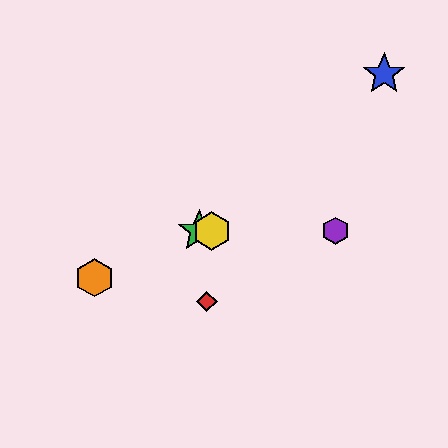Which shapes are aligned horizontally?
The green star, the yellow hexagon, the purple hexagon are aligned horizontally.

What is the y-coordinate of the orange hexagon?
The orange hexagon is at y≈278.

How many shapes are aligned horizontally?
3 shapes (the green star, the yellow hexagon, the purple hexagon) are aligned horizontally.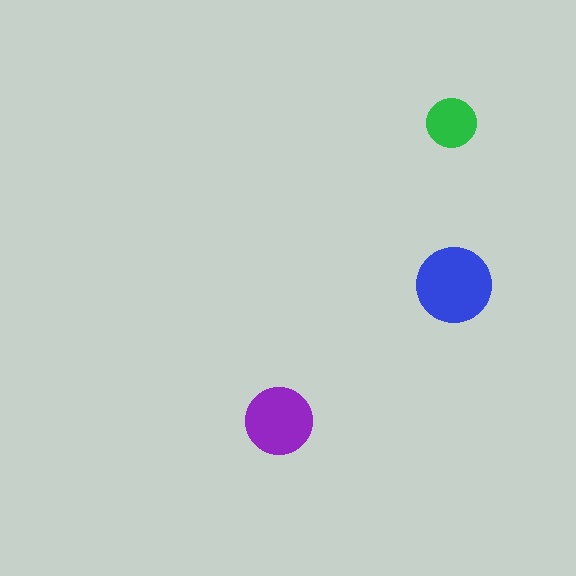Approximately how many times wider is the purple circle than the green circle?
About 1.5 times wider.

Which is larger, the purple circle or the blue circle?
The blue one.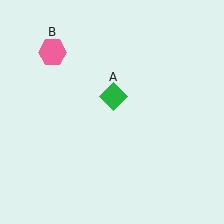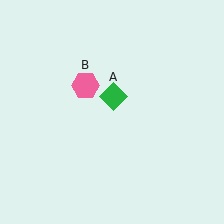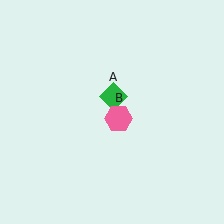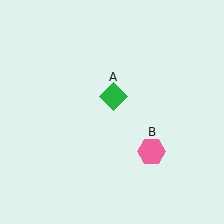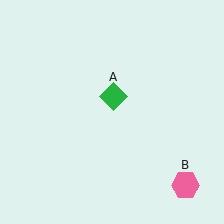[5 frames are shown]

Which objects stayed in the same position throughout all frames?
Green diamond (object A) remained stationary.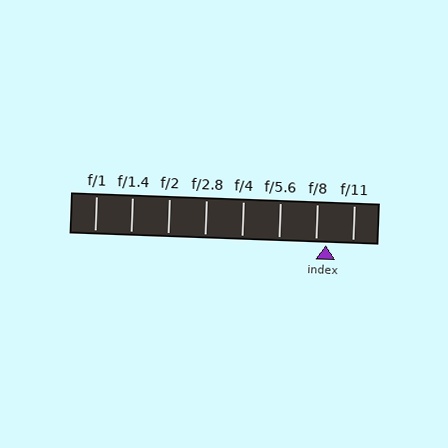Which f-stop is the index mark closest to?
The index mark is closest to f/8.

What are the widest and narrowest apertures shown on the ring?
The widest aperture shown is f/1 and the narrowest is f/11.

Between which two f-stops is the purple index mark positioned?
The index mark is between f/8 and f/11.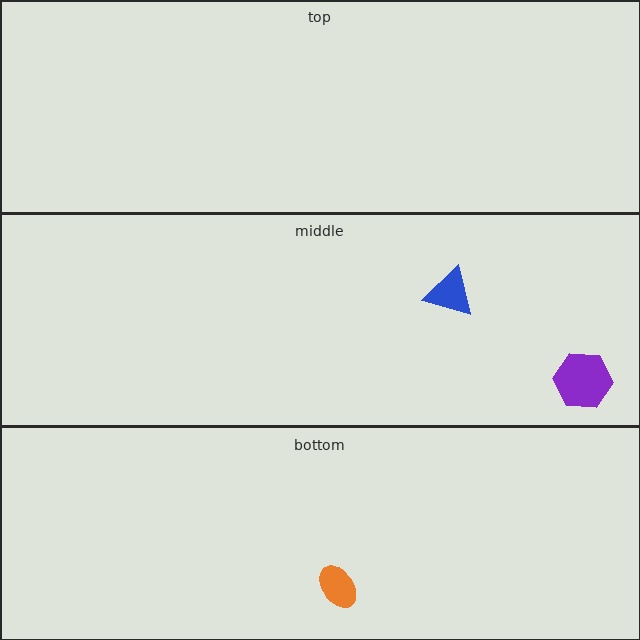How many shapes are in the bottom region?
1.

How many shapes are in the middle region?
2.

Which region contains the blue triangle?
The middle region.